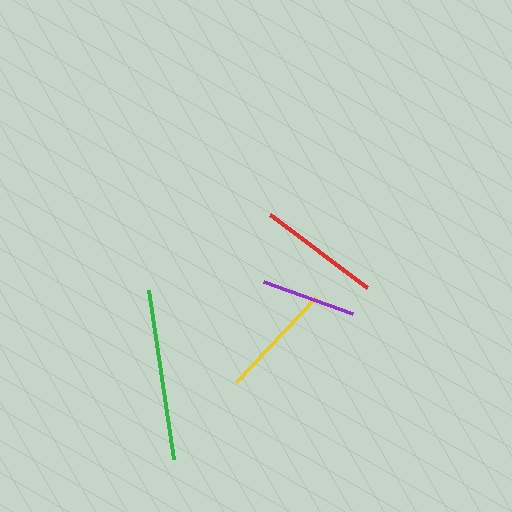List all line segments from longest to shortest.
From longest to shortest: green, red, yellow, purple.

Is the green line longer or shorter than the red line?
The green line is longer than the red line.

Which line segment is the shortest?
The purple line is the shortest at approximately 95 pixels.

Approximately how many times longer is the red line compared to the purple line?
The red line is approximately 1.3 times the length of the purple line.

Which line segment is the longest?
The green line is the longest at approximately 171 pixels.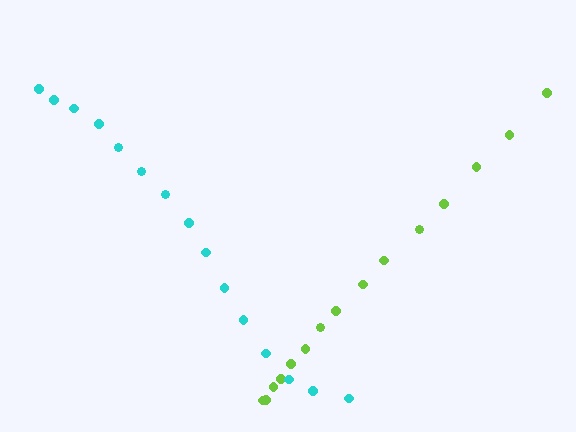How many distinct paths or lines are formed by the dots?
There are 2 distinct paths.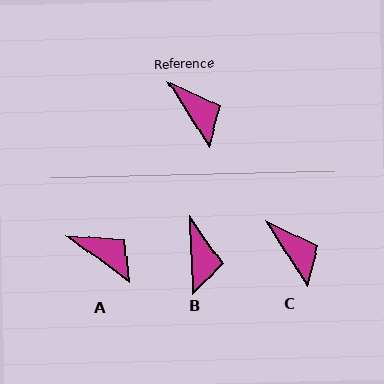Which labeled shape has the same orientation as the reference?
C.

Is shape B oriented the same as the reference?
No, it is off by about 30 degrees.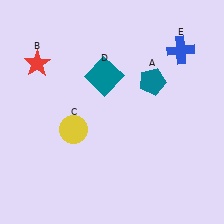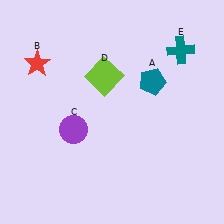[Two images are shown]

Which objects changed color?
C changed from yellow to purple. D changed from teal to lime. E changed from blue to teal.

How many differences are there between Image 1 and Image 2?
There are 3 differences between the two images.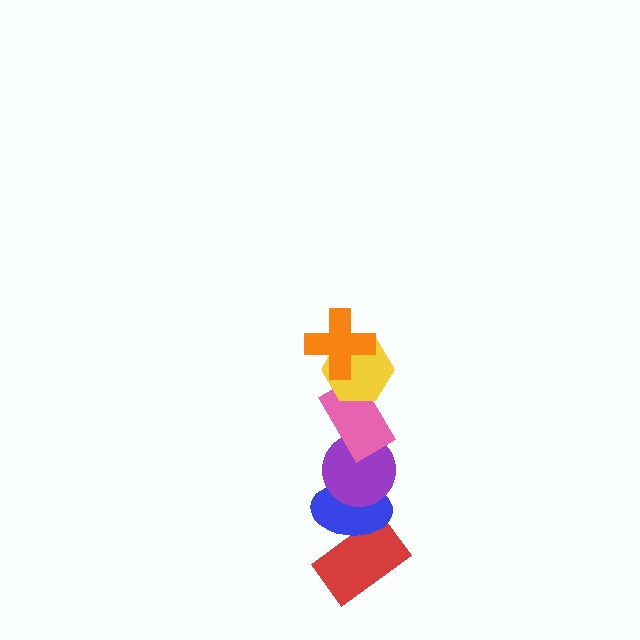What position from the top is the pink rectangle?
The pink rectangle is 3rd from the top.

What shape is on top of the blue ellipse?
The purple circle is on top of the blue ellipse.